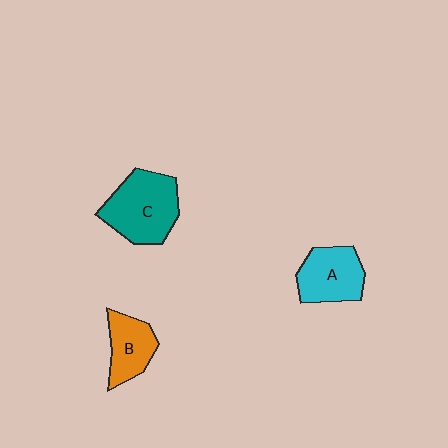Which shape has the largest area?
Shape C (teal).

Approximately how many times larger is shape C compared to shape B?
Approximately 1.6 times.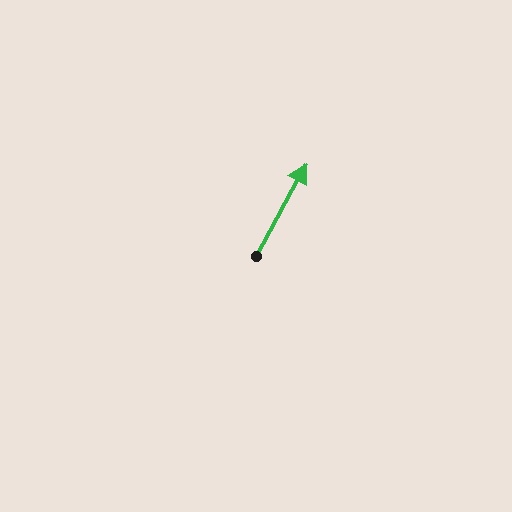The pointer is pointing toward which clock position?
Roughly 1 o'clock.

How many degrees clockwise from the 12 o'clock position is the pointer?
Approximately 29 degrees.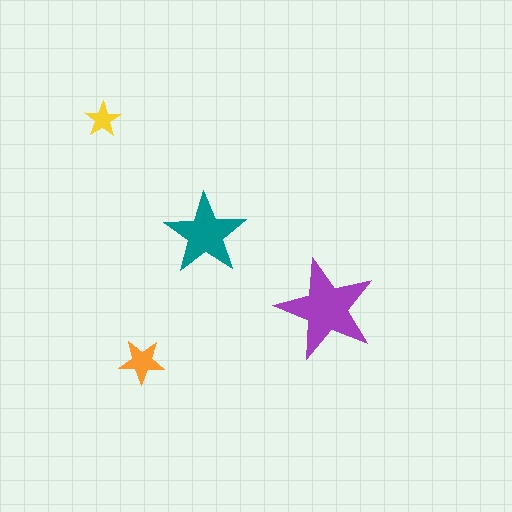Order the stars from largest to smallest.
the purple one, the teal one, the orange one, the yellow one.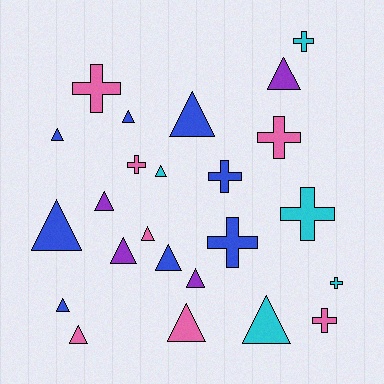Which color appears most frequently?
Blue, with 8 objects.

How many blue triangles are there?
There are 6 blue triangles.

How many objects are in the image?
There are 24 objects.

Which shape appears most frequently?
Triangle, with 15 objects.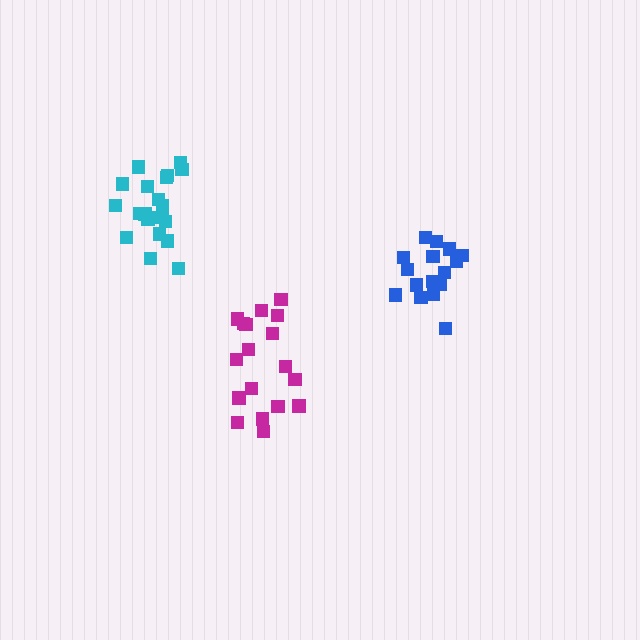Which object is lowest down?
The magenta cluster is bottommost.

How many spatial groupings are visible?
There are 3 spatial groupings.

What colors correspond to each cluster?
The clusters are colored: cyan, blue, magenta.